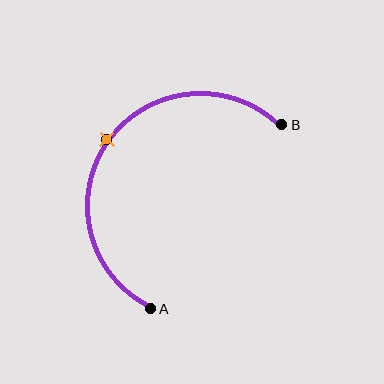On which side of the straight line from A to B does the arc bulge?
The arc bulges above and to the left of the straight line connecting A and B.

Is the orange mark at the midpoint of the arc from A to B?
Yes. The orange mark lies on the arc at equal arc-length from both A and B — it is the arc midpoint.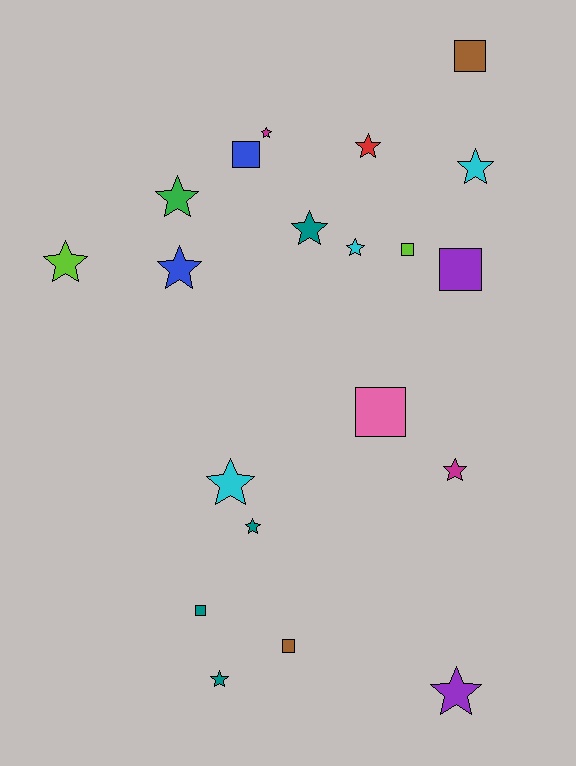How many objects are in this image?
There are 20 objects.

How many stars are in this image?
There are 13 stars.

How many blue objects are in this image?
There are 2 blue objects.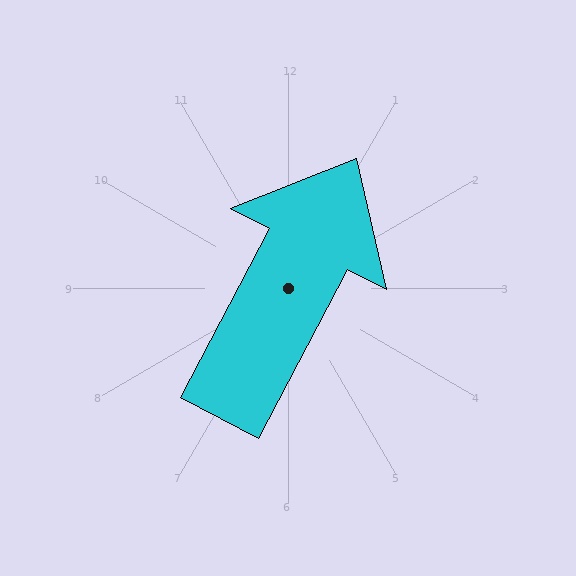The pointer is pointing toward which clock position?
Roughly 1 o'clock.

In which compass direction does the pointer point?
Northeast.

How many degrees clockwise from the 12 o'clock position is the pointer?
Approximately 28 degrees.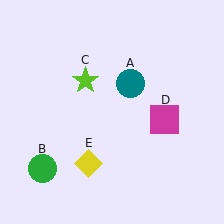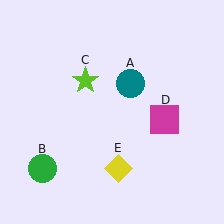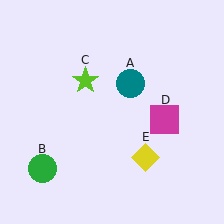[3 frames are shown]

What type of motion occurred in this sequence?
The yellow diamond (object E) rotated counterclockwise around the center of the scene.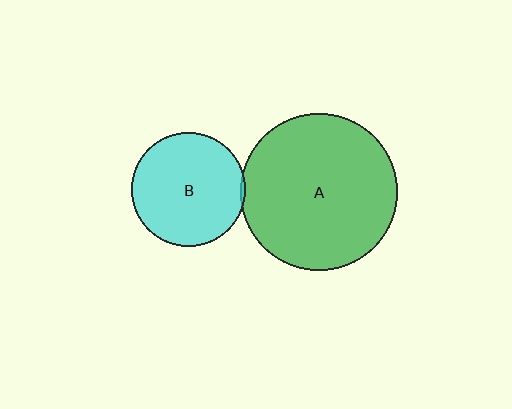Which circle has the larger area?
Circle A (green).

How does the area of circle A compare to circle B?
Approximately 1.9 times.